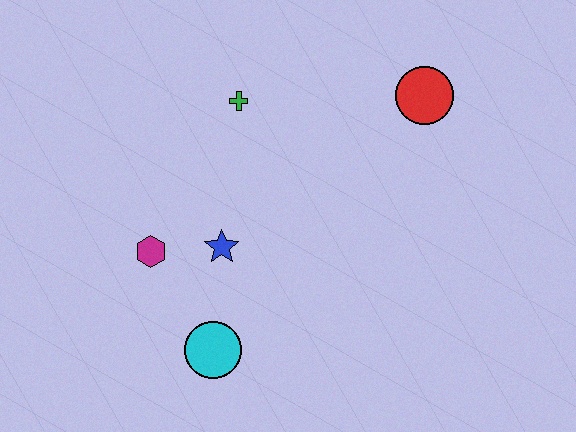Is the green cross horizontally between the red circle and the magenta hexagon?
Yes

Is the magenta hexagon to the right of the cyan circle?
No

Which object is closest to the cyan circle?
The blue star is closest to the cyan circle.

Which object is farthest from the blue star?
The red circle is farthest from the blue star.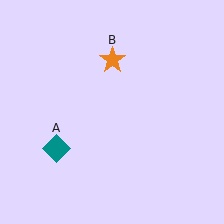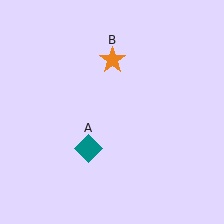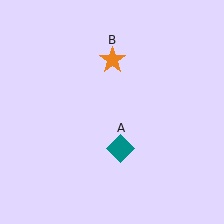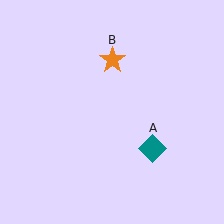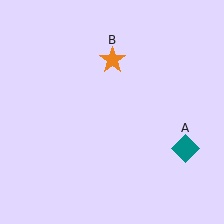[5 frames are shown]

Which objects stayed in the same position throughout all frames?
Orange star (object B) remained stationary.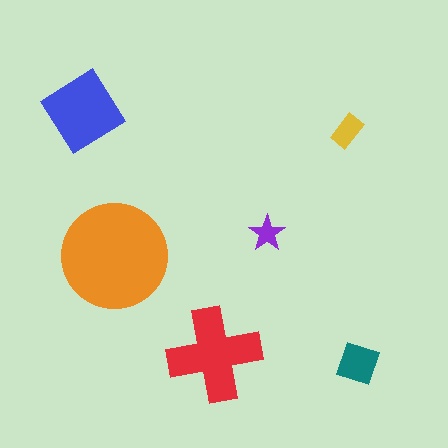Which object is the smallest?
The purple star.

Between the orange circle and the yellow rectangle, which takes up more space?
The orange circle.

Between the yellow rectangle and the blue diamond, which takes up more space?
The blue diamond.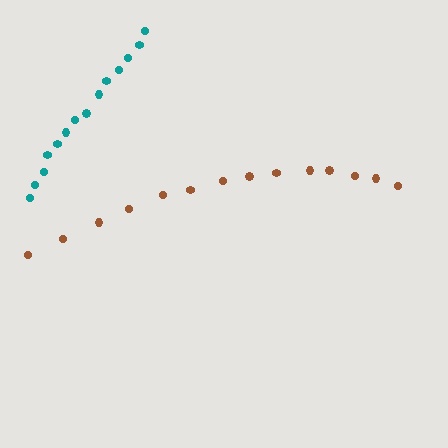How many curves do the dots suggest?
There are 2 distinct paths.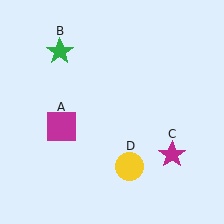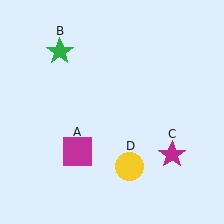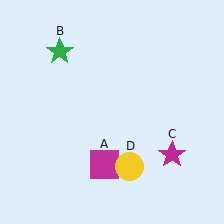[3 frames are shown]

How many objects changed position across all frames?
1 object changed position: magenta square (object A).